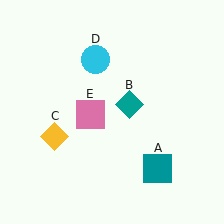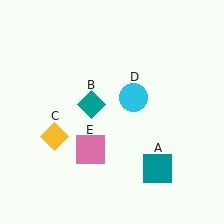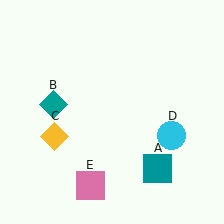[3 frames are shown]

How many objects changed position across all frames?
3 objects changed position: teal diamond (object B), cyan circle (object D), pink square (object E).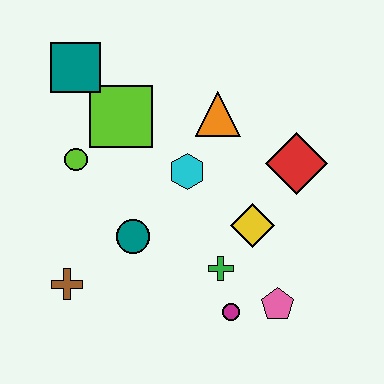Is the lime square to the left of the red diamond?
Yes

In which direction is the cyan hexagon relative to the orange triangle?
The cyan hexagon is below the orange triangle.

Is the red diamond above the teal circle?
Yes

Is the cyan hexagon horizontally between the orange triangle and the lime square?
Yes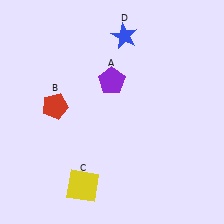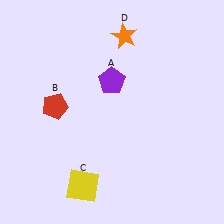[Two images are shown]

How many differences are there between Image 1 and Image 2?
There is 1 difference between the two images.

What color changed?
The star (D) changed from blue in Image 1 to orange in Image 2.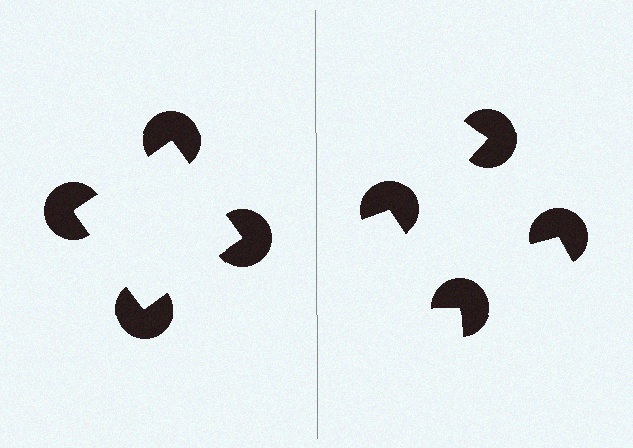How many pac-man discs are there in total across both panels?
8 — 4 on each side.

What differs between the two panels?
The pac-man discs are positioned identically on both sides; only the wedge orientations differ. On the left they align to a square; on the right they are misaligned.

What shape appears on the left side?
An illusory square.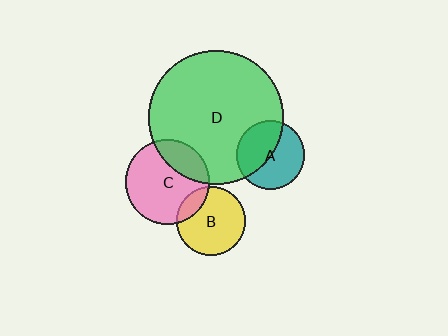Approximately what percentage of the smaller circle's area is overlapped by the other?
Approximately 45%.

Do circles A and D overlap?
Yes.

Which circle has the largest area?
Circle D (green).